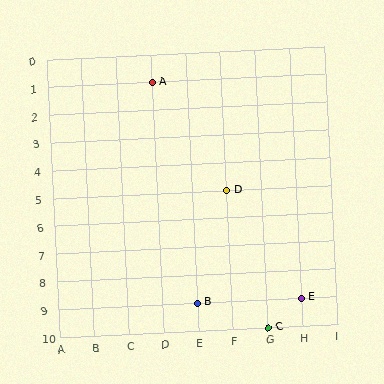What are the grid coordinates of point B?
Point B is at grid coordinates (E, 9).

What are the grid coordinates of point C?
Point C is at grid coordinates (G, 10).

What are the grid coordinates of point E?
Point E is at grid coordinates (H, 9).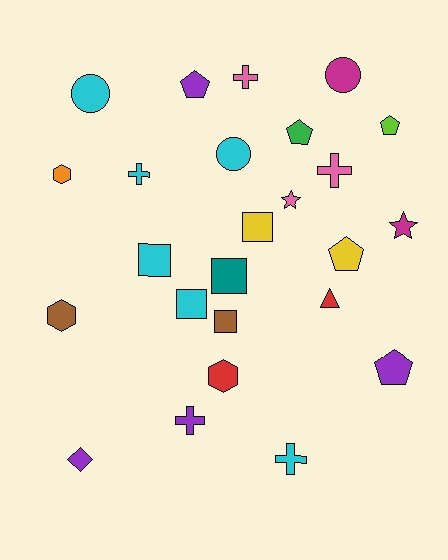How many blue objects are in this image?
There are no blue objects.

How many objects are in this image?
There are 25 objects.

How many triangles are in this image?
There is 1 triangle.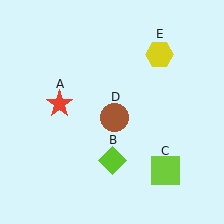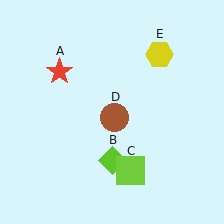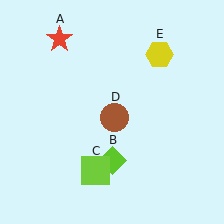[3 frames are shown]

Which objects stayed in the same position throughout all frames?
Lime diamond (object B) and brown circle (object D) and yellow hexagon (object E) remained stationary.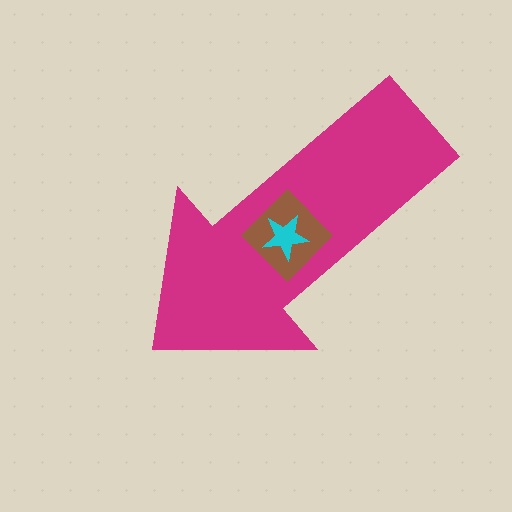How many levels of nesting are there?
3.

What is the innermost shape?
The cyan star.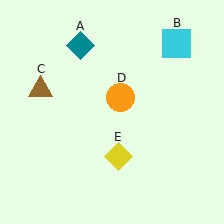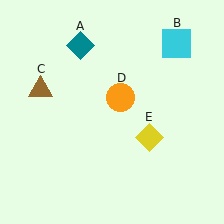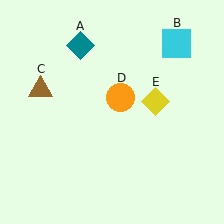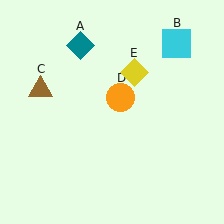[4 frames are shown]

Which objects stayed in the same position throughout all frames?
Teal diamond (object A) and cyan square (object B) and brown triangle (object C) and orange circle (object D) remained stationary.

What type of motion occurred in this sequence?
The yellow diamond (object E) rotated counterclockwise around the center of the scene.